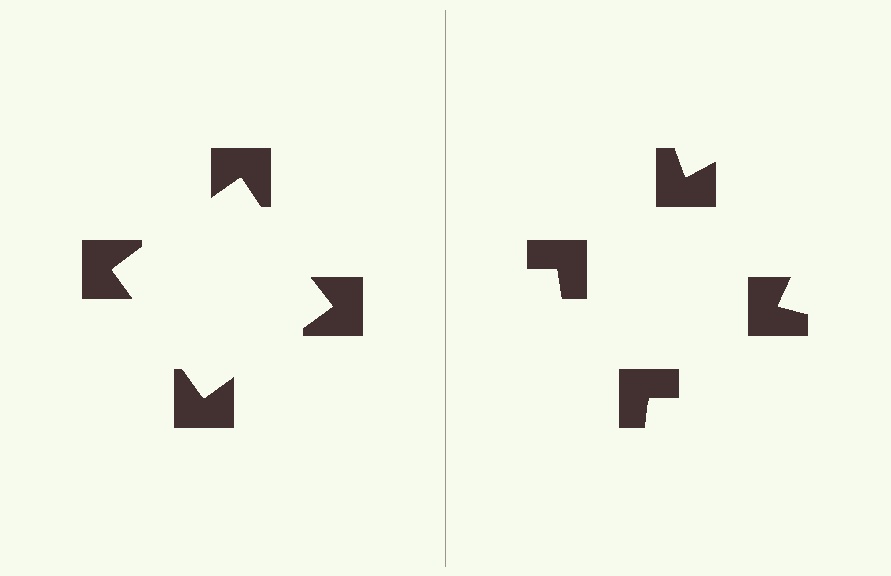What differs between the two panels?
The notched squares are positioned identically on both sides; only the wedge orientations differ. On the left they align to a square; on the right they are misaligned.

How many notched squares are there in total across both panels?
8 — 4 on each side.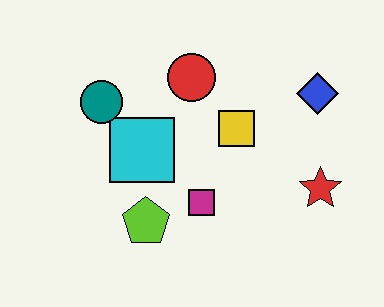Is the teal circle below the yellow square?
No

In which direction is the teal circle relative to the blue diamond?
The teal circle is to the left of the blue diamond.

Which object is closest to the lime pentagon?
The magenta square is closest to the lime pentagon.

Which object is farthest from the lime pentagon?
The blue diamond is farthest from the lime pentagon.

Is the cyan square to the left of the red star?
Yes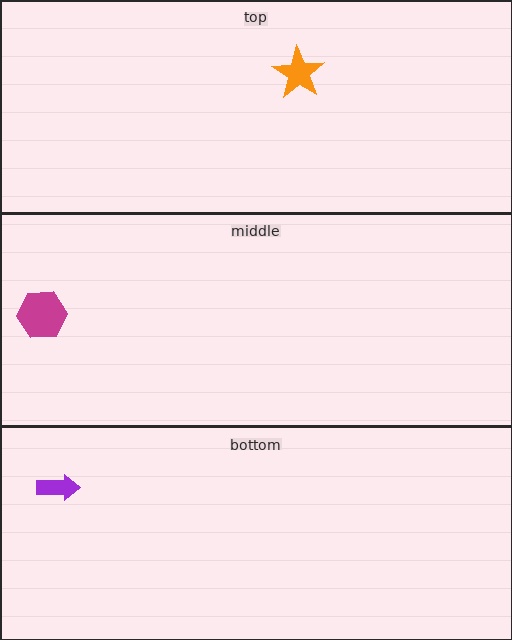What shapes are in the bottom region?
The purple arrow.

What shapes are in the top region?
The orange star.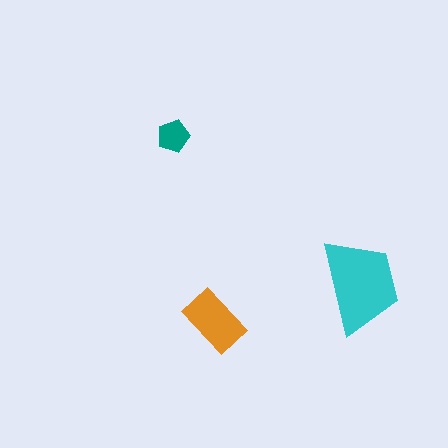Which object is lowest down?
The orange rectangle is bottommost.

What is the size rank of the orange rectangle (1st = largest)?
2nd.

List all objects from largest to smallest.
The cyan trapezoid, the orange rectangle, the teal pentagon.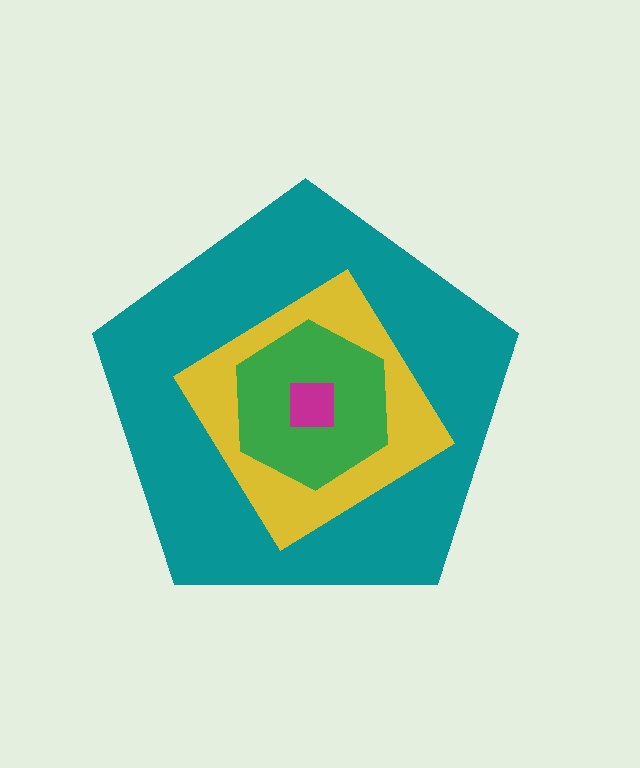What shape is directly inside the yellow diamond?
The green hexagon.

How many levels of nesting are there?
4.